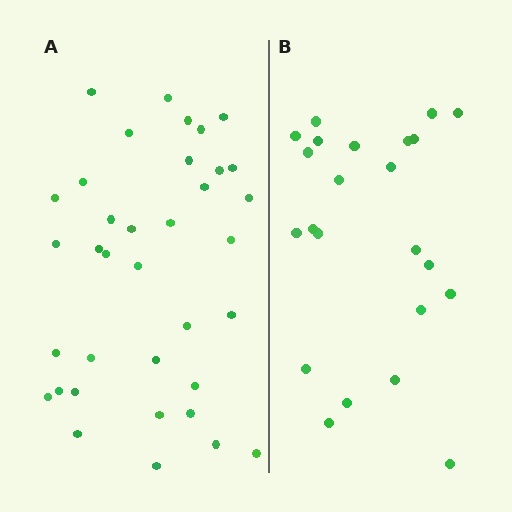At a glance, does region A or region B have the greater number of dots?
Region A (the left region) has more dots.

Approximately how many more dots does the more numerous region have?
Region A has approximately 15 more dots than region B.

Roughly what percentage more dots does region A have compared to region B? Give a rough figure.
About 55% more.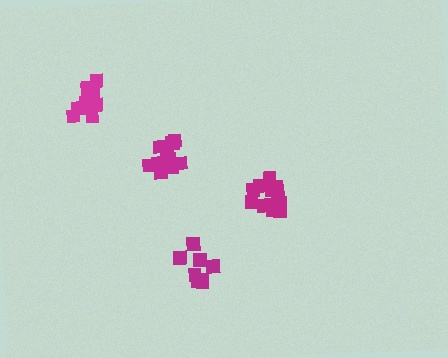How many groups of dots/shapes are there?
There are 4 groups.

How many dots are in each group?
Group 1: 11 dots, Group 2: 13 dots, Group 3: 9 dots, Group 4: 10 dots (43 total).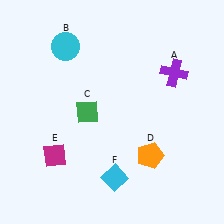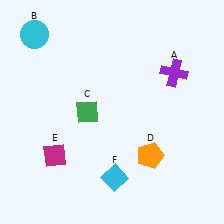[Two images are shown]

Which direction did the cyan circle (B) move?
The cyan circle (B) moved left.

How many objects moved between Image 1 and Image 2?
1 object moved between the two images.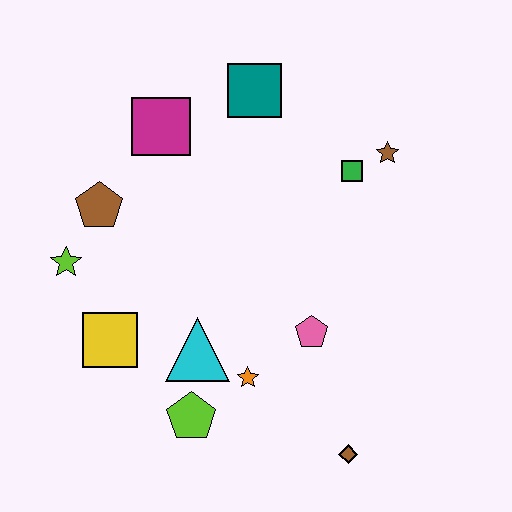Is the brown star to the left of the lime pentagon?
No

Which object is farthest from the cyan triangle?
The brown star is farthest from the cyan triangle.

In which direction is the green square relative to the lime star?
The green square is to the right of the lime star.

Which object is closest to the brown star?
The green square is closest to the brown star.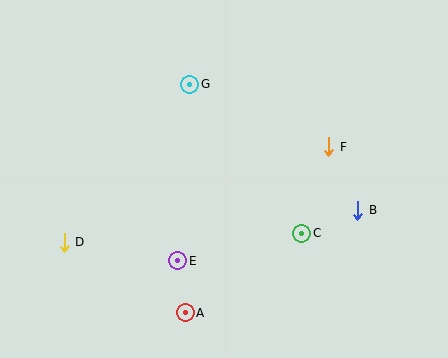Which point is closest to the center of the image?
Point E at (178, 261) is closest to the center.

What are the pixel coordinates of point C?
Point C is at (302, 233).